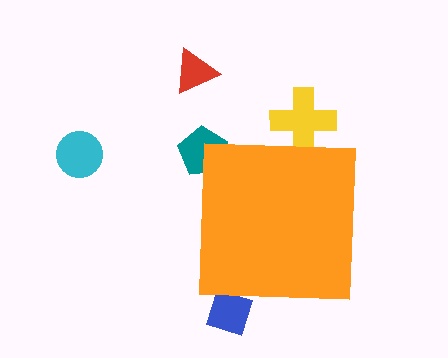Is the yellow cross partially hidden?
Yes, the yellow cross is partially hidden behind the orange square.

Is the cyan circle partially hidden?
No, the cyan circle is fully visible.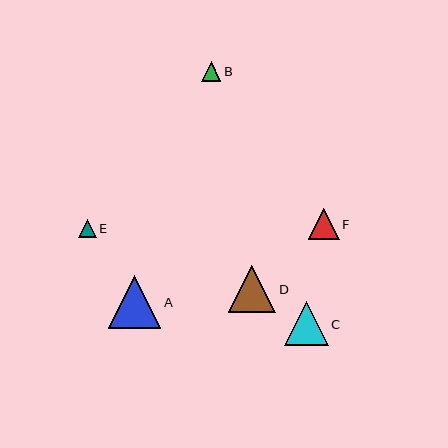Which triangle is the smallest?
Triangle E is the smallest with a size of approximately 18 pixels.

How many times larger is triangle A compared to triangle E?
Triangle A is approximately 2.9 times the size of triangle E.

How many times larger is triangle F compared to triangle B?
Triangle F is approximately 1.6 times the size of triangle B.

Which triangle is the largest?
Triangle A is the largest with a size of approximately 53 pixels.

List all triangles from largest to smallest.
From largest to smallest: A, D, C, F, B, E.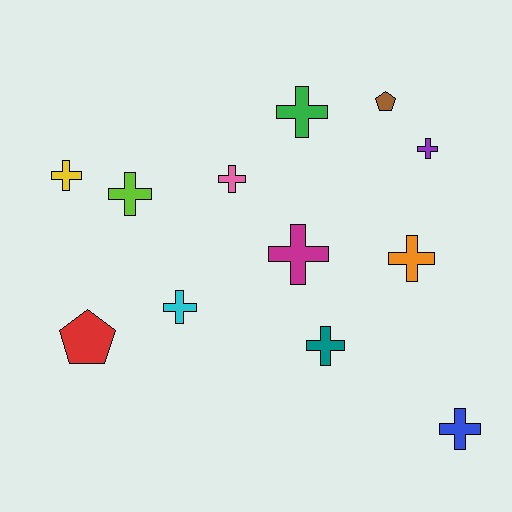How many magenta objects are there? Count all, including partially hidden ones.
There is 1 magenta object.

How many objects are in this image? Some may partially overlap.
There are 12 objects.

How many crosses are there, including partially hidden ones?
There are 10 crosses.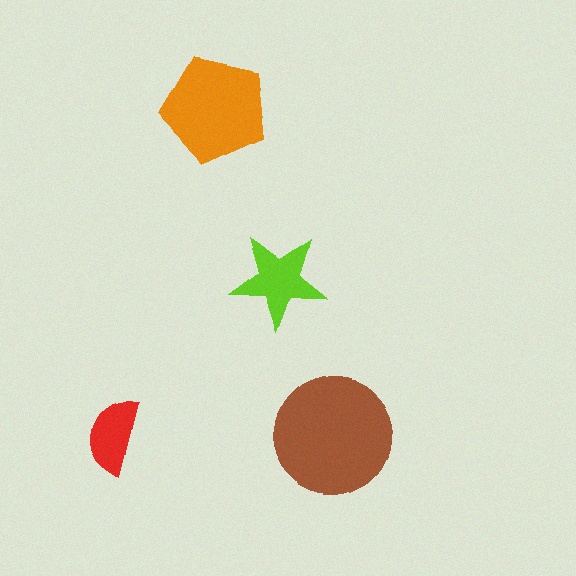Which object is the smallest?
The red semicircle.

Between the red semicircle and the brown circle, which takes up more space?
The brown circle.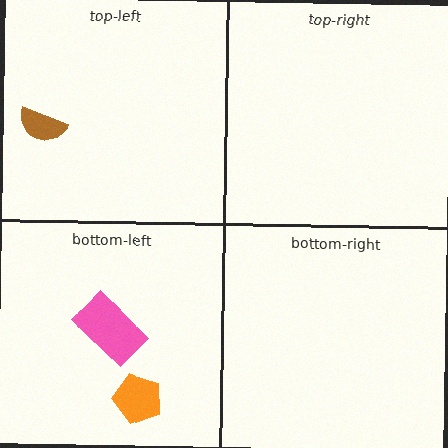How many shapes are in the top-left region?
1.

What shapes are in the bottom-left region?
The orange pentagon, the pink rectangle.